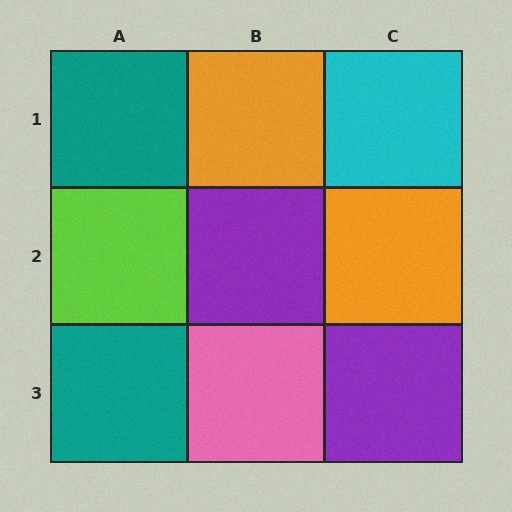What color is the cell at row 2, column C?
Orange.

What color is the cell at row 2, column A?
Lime.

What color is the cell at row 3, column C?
Purple.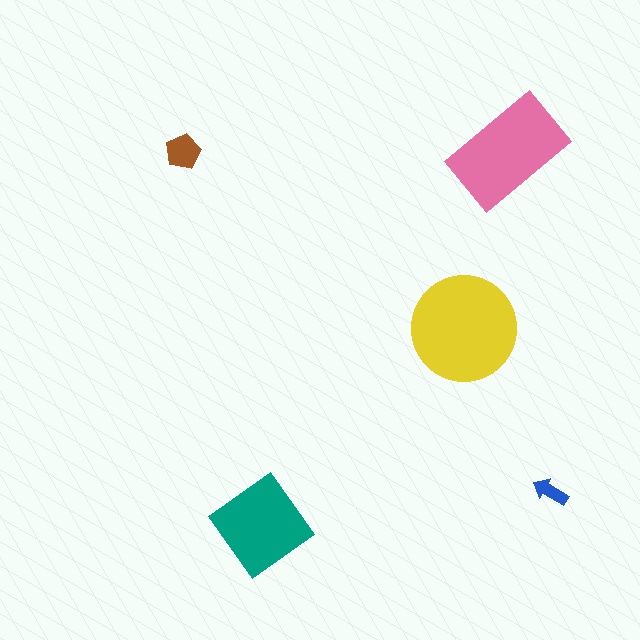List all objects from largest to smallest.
The yellow circle, the pink rectangle, the teal diamond, the brown pentagon, the blue arrow.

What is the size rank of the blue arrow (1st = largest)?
5th.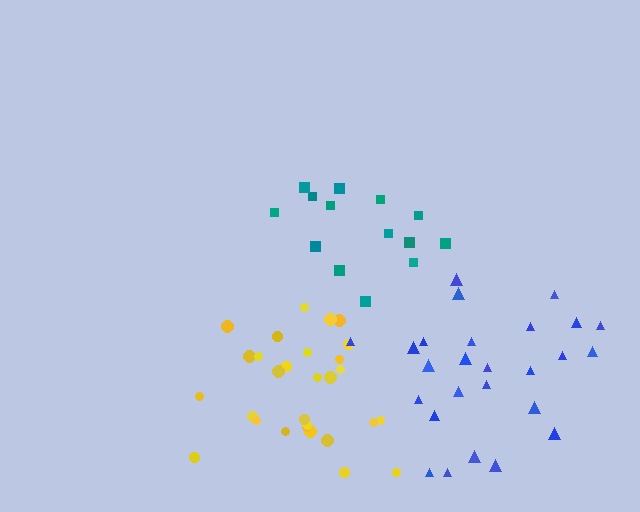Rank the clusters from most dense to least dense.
yellow, blue, teal.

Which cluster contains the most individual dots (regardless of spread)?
Yellow (30).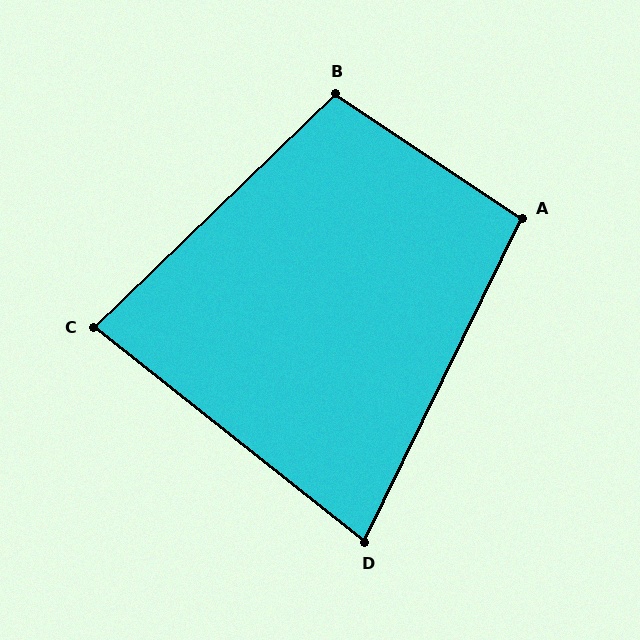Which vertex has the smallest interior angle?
D, at approximately 78 degrees.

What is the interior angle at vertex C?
Approximately 82 degrees (acute).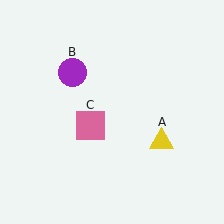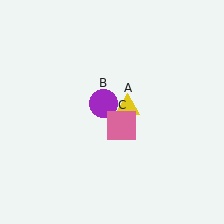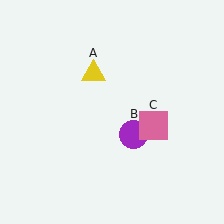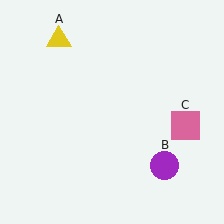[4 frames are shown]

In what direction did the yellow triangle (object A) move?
The yellow triangle (object A) moved up and to the left.